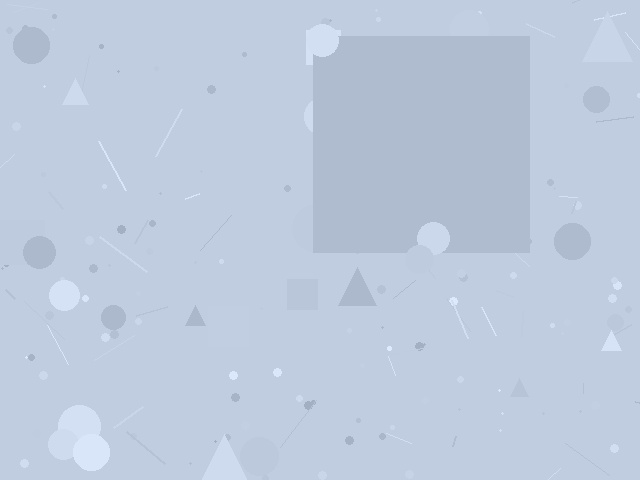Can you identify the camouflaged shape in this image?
The camouflaged shape is a square.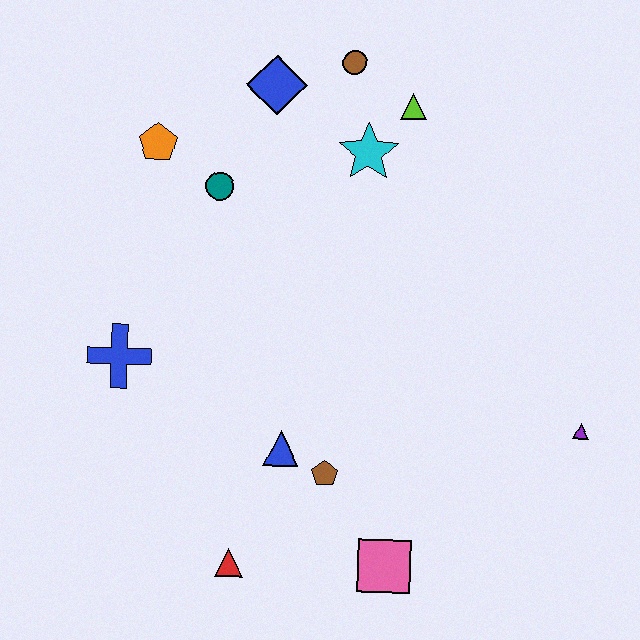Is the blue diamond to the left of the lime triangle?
Yes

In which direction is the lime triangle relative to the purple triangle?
The lime triangle is above the purple triangle.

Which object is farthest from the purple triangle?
The orange pentagon is farthest from the purple triangle.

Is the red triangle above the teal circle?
No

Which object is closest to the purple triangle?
The pink square is closest to the purple triangle.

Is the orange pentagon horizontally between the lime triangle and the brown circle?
No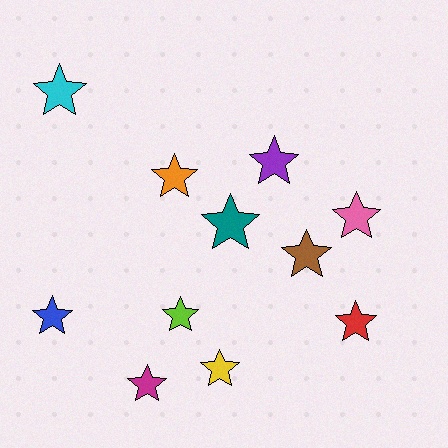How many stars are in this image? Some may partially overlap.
There are 11 stars.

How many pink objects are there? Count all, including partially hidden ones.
There is 1 pink object.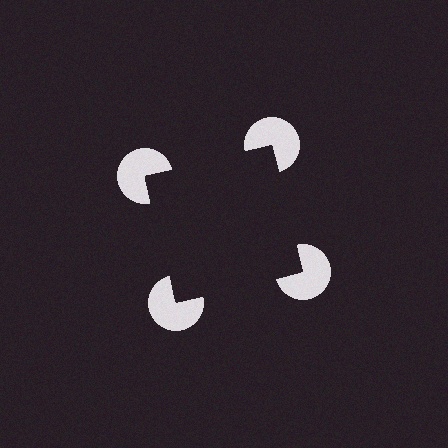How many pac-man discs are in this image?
There are 4 — one at each vertex of the illusory square.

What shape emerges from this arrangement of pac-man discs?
An illusory square — its edges are inferred from the aligned wedge cuts in the pac-man discs, not physically drawn.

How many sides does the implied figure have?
4 sides.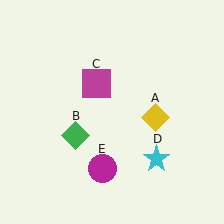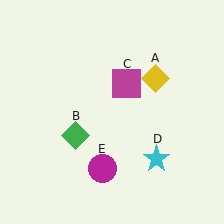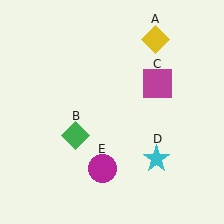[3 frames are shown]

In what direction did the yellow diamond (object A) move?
The yellow diamond (object A) moved up.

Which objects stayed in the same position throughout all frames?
Green diamond (object B) and cyan star (object D) and magenta circle (object E) remained stationary.